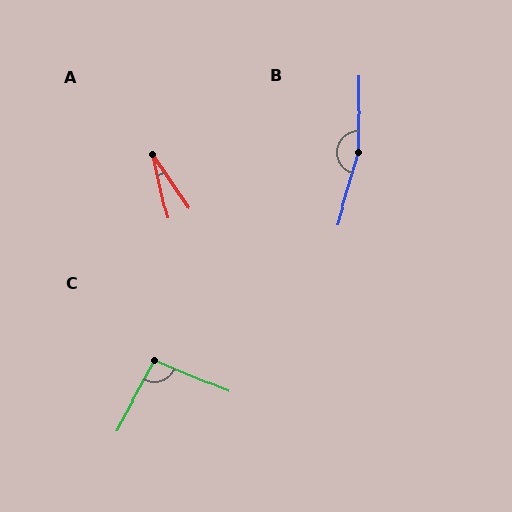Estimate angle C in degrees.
Approximately 96 degrees.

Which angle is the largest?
B, at approximately 165 degrees.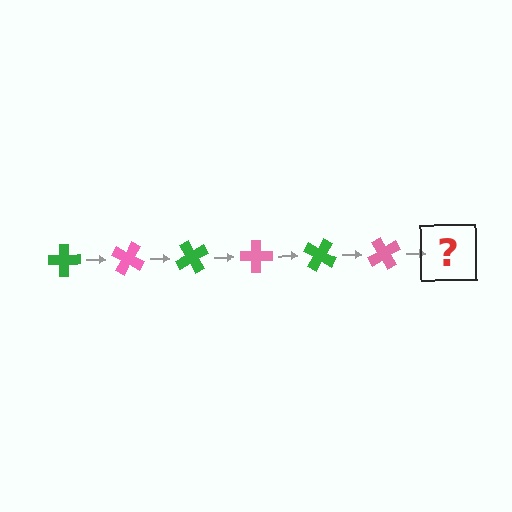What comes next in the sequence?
The next element should be a green cross, rotated 180 degrees from the start.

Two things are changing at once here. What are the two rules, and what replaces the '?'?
The two rules are that it rotates 30 degrees each step and the color cycles through green and pink. The '?' should be a green cross, rotated 180 degrees from the start.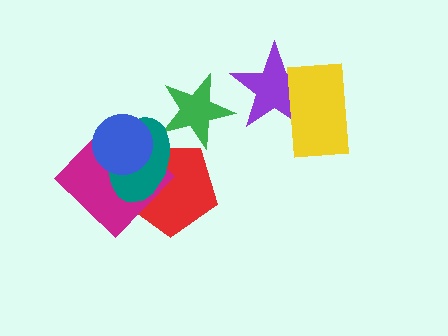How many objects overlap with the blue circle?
3 objects overlap with the blue circle.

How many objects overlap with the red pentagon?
3 objects overlap with the red pentagon.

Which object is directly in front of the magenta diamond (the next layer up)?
The teal ellipse is directly in front of the magenta diamond.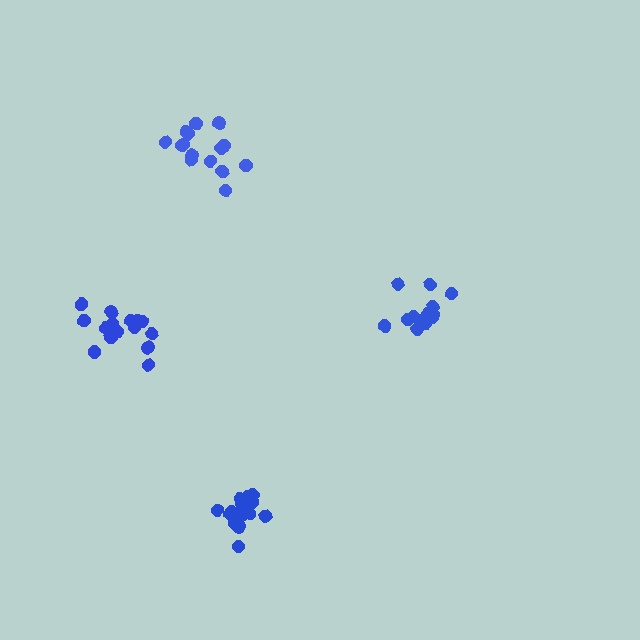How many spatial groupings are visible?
There are 4 spatial groupings.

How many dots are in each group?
Group 1: 15 dots, Group 2: 13 dots, Group 3: 17 dots, Group 4: 15 dots (60 total).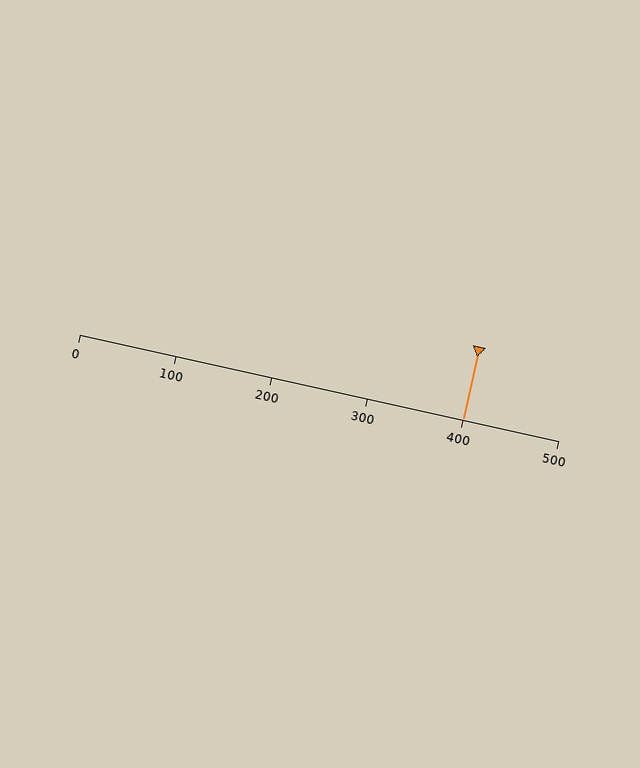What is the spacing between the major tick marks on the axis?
The major ticks are spaced 100 apart.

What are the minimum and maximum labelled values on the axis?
The axis runs from 0 to 500.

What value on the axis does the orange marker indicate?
The marker indicates approximately 400.